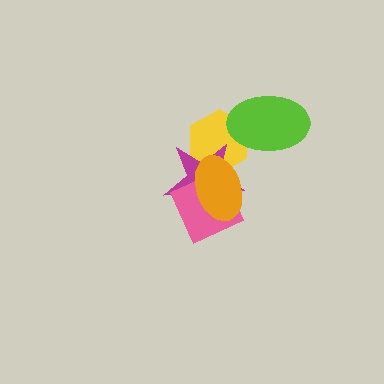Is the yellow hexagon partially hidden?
Yes, it is partially covered by another shape.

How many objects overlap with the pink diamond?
2 objects overlap with the pink diamond.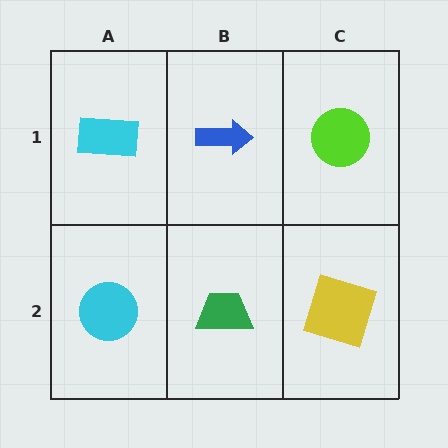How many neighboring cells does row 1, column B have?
3.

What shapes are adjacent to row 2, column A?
A cyan rectangle (row 1, column A), a green trapezoid (row 2, column B).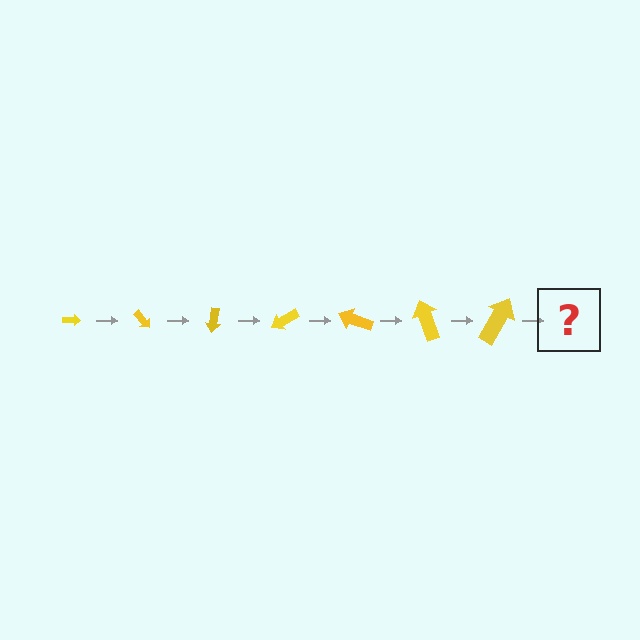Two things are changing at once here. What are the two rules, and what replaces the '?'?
The two rules are that the arrow grows larger each step and it rotates 50 degrees each step. The '?' should be an arrow, larger than the previous one and rotated 350 degrees from the start.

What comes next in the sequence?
The next element should be an arrow, larger than the previous one and rotated 350 degrees from the start.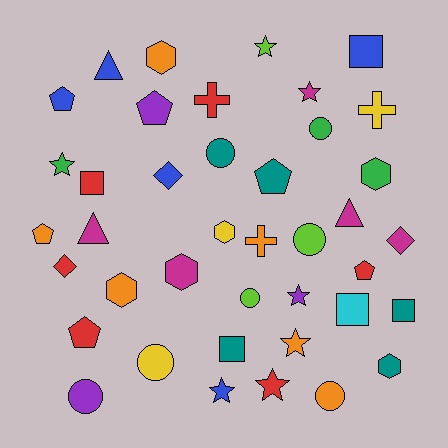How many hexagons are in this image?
There are 6 hexagons.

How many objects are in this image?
There are 40 objects.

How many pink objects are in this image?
There are no pink objects.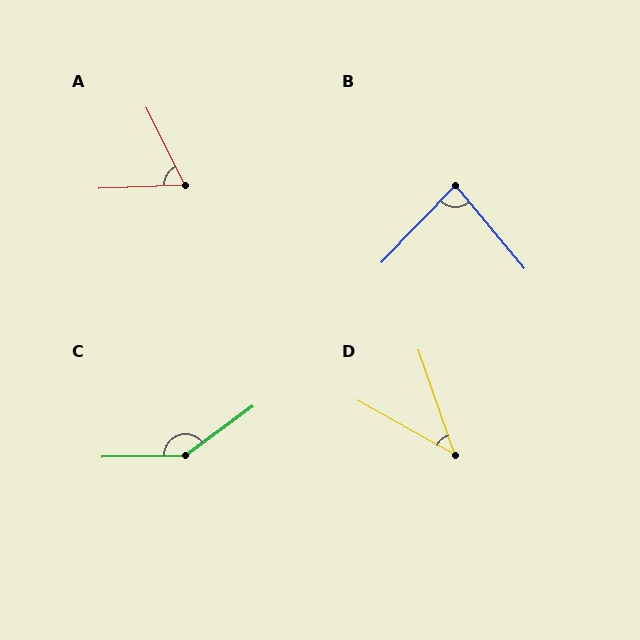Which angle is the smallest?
D, at approximately 42 degrees.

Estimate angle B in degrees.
Approximately 83 degrees.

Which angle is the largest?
C, at approximately 145 degrees.